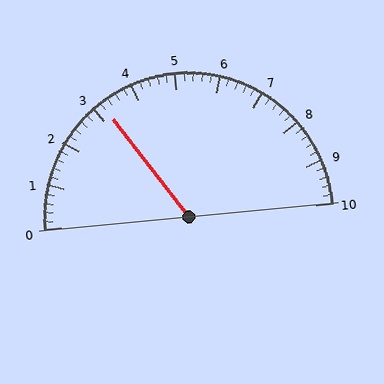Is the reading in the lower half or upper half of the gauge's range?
The reading is in the lower half of the range (0 to 10).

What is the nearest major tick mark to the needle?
The nearest major tick mark is 3.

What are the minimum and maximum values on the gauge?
The gauge ranges from 0 to 10.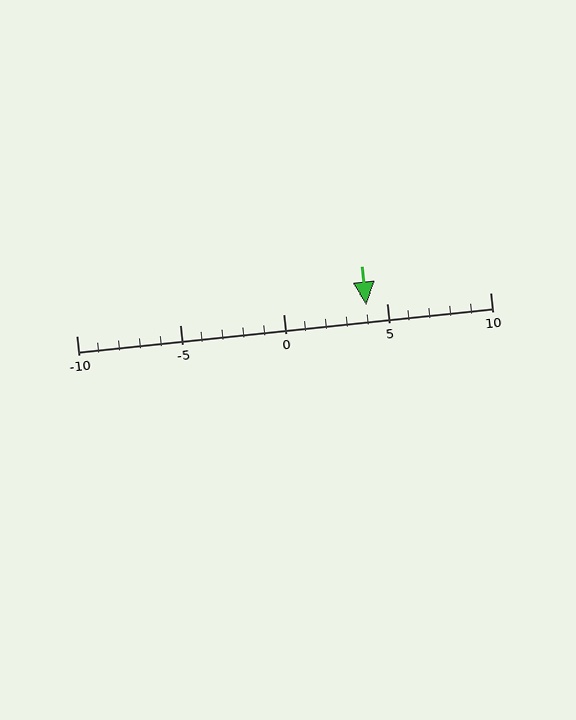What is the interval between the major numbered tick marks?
The major tick marks are spaced 5 units apart.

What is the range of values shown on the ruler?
The ruler shows values from -10 to 10.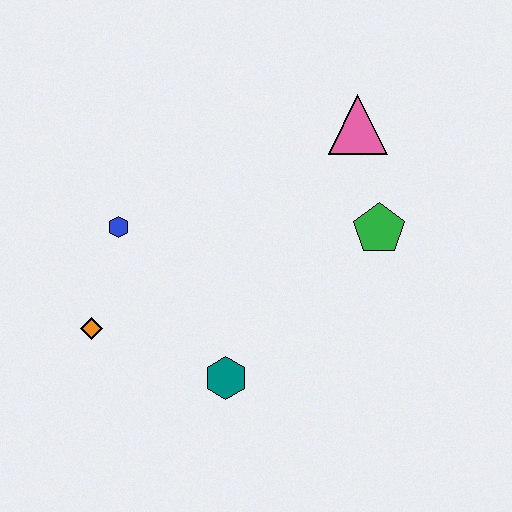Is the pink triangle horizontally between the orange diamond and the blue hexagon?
No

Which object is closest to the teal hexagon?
The orange diamond is closest to the teal hexagon.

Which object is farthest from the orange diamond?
The pink triangle is farthest from the orange diamond.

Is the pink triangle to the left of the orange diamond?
No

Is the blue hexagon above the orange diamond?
Yes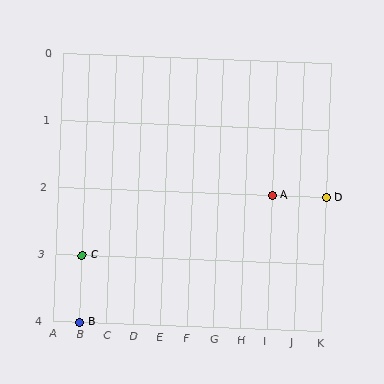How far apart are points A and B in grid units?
Points A and B are 7 columns and 2 rows apart (about 7.3 grid units diagonally).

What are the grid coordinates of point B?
Point B is at grid coordinates (B, 4).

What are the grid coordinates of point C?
Point C is at grid coordinates (B, 3).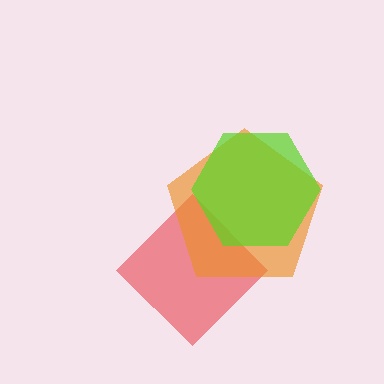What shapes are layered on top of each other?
The layered shapes are: a red diamond, an orange pentagon, a lime hexagon.